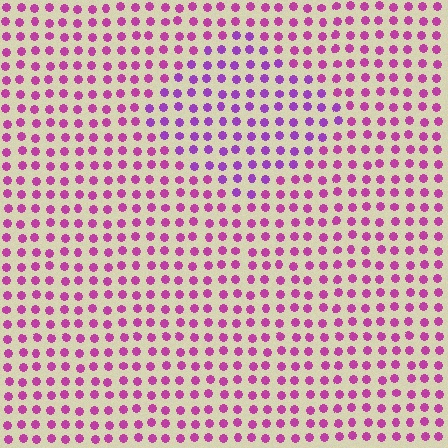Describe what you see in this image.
The image is filled with small magenta elements in a uniform arrangement. A diamond-shaped region is visible where the elements are tinted to a slightly different hue, forming a subtle color boundary.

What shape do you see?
I see a diamond.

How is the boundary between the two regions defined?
The boundary is defined purely by a slight shift in hue (about 29 degrees). Spacing, size, and orientation are identical on both sides.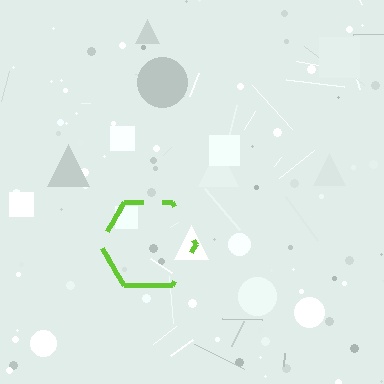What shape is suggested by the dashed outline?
The dashed outline suggests a hexagon.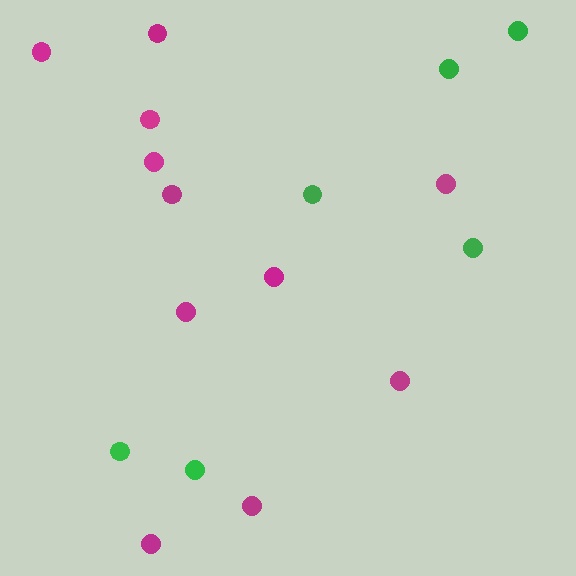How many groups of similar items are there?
There are 2 groups: one group of magenta circles (11) and one group of green circles (6).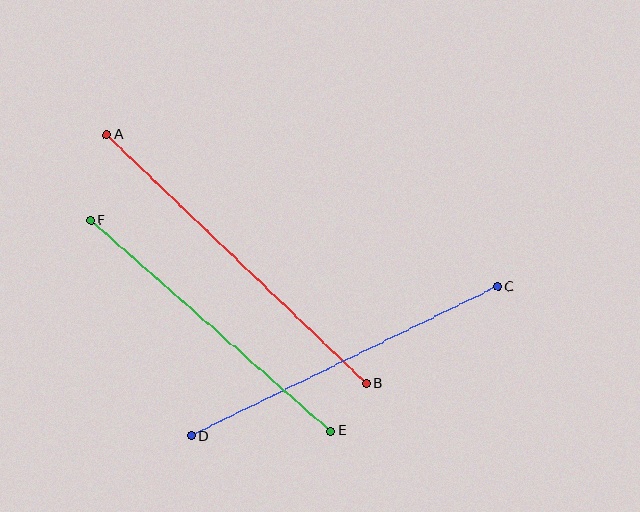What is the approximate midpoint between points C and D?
The midpoint is at approximately (344, 361) pixels.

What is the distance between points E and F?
The distance is approximately 320 pixels.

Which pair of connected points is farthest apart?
Points A and B are farthest apart.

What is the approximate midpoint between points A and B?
The midpoint is at approximately (236, 259) pixels.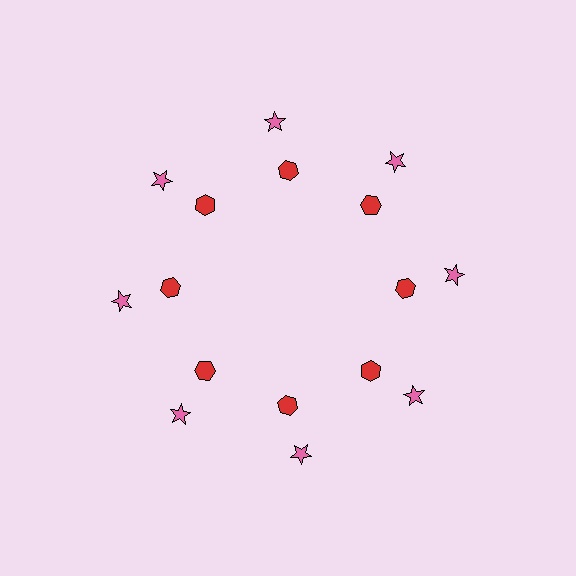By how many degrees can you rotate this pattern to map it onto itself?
The pattern maps onto itself every 45 degrees of rotation.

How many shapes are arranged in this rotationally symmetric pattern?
There are 16 shapes, arranged in 8 groups of 2.